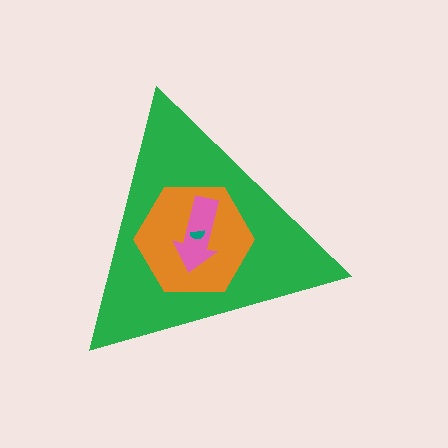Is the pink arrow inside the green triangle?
Yes.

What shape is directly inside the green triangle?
The orange hexagon.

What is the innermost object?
The teal semicircle.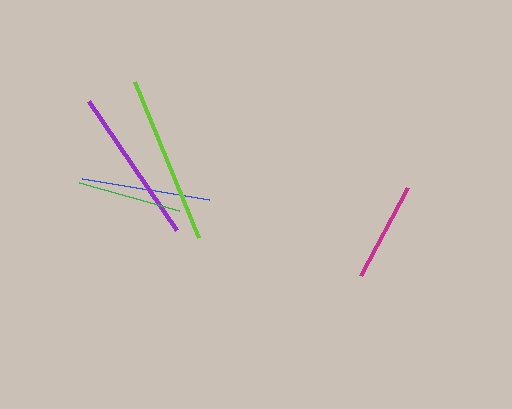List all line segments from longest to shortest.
From longest to shortest: lime, purple, blue, green, magenta.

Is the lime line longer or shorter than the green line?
The lime line is longer than the green line.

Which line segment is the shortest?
The magenta line is the shortest at approximately 100 pixels.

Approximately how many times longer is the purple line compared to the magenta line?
The purple line is approximately 1.6 times the length of the magenta line.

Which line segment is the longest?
The lime line is the longest at approximately 168 pixels.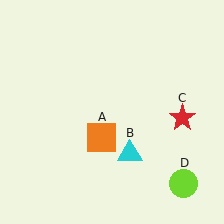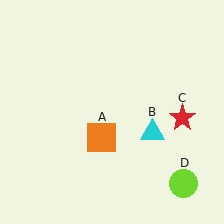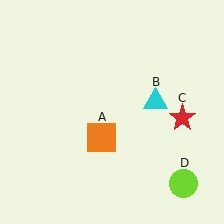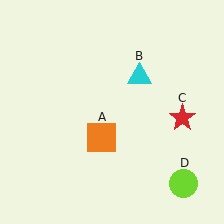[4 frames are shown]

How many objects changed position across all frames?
1 object changed position: cyan triangle (object B).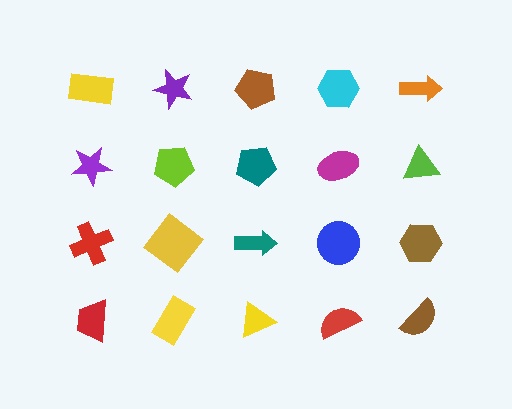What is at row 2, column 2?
A lime pentagon.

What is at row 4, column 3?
A yellow triangle.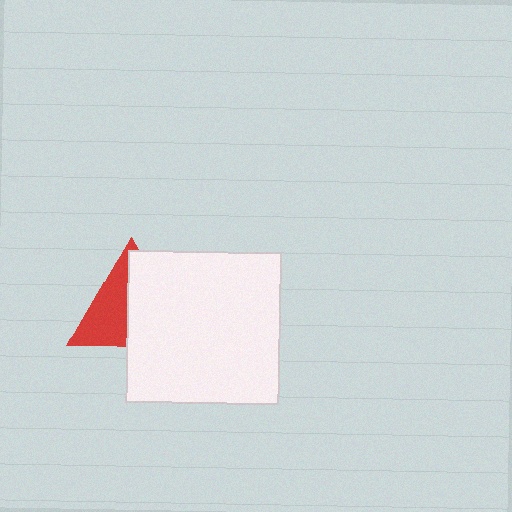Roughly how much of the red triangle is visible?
About half of it is visible (roughly 45%).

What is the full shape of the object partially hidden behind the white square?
The partially hidden object is a red triangle.